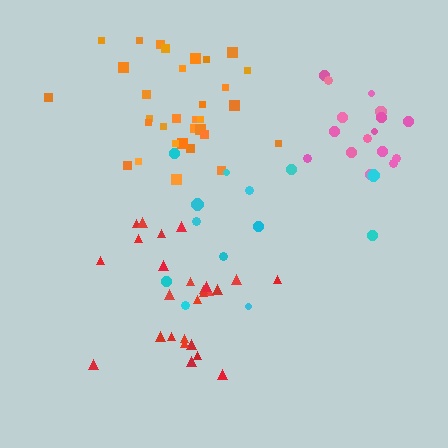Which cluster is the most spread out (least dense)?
Cyan.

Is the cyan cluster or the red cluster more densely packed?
Red.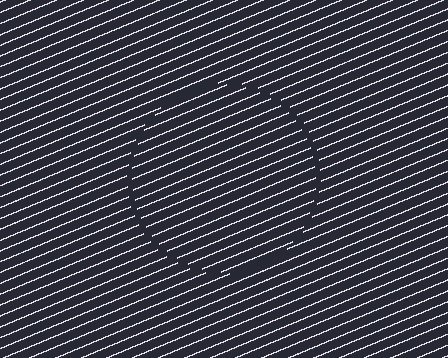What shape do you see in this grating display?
An illusory circle. The interior of the shape contains the same grating, shifted by half a period — the contour is defined by the phase discontinuity where line-ends from the inner and outer gratings abut.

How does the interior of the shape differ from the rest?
The interior of the shape contains the same grating, shifted by half a period — the contour is defined by the phase discontinuity where line-ends from the inner and outer gratings abut.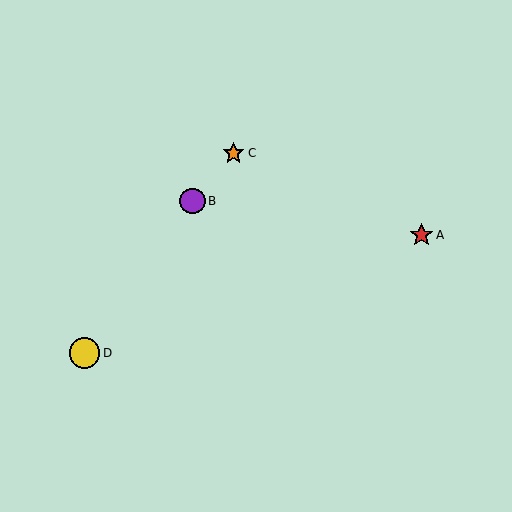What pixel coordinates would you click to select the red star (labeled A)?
Click at (422, 235) to select the red star A.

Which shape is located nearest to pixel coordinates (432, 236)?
The red star (labeled A) at (422, 235) is nearest to that location.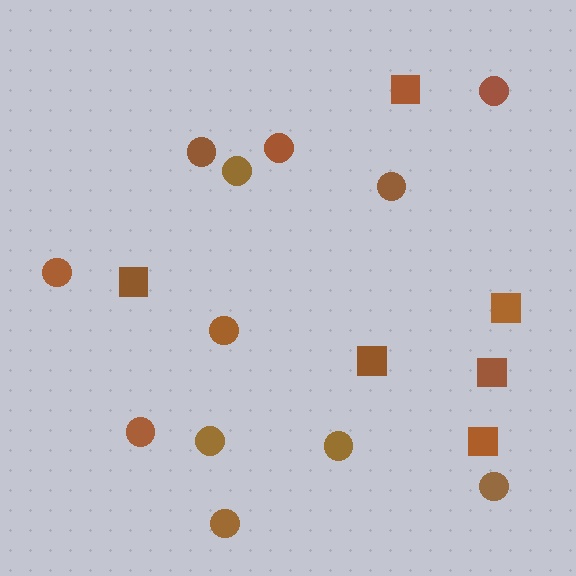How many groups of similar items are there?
There are 2 groups: one group of squares (6) and one group of circles (12).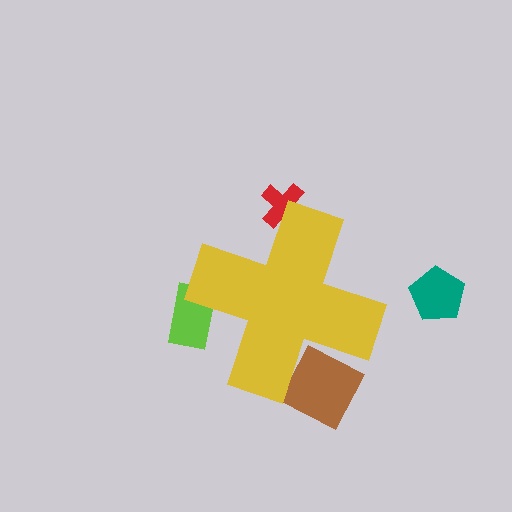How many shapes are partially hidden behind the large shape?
3 shapes are partially hidden.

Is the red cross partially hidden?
Yes, the red cross is partially hidden behind the yellow cross.